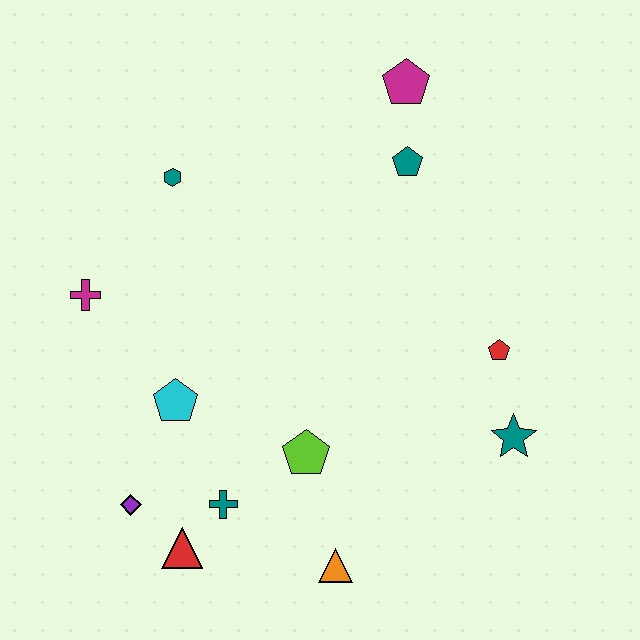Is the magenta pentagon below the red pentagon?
No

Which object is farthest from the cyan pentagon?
The magenta pentagon is farthest from the cyan pentagon.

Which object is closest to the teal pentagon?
The magenta pentagon is closest to the teal pentagon.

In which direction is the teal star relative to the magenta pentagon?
The teal star is below the magenta pentagon.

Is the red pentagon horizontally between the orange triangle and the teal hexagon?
No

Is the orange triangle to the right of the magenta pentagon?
No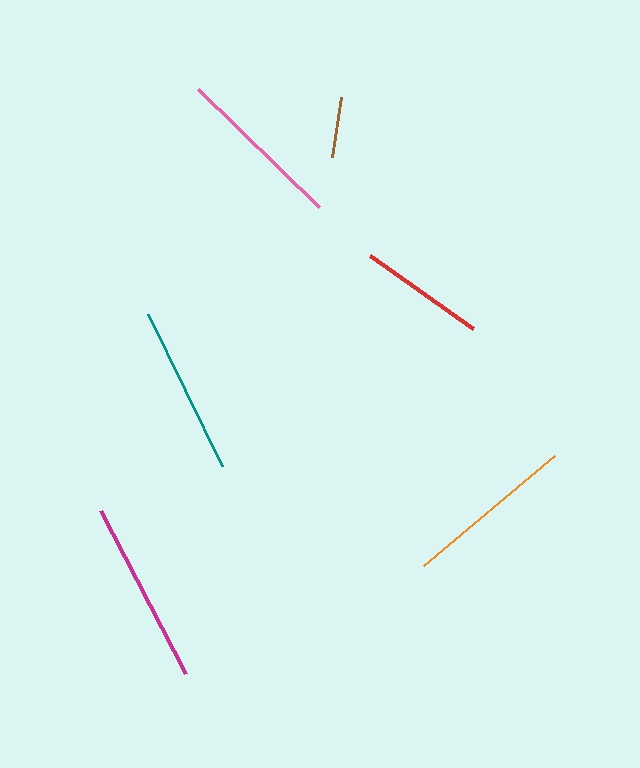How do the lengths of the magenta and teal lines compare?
The magenta and teal lines are approximately the same length.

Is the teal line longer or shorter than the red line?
The teal line is longer than the red line.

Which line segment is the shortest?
The brown line is the shortest at approximately 61 pixels.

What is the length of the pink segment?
The pink segment is approximately 169 pixels long.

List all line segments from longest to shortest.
From longest to shortest: magenta, orange, pink, teal, red, brown.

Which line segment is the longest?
The magenta line is the longest at approximately 184 pixels.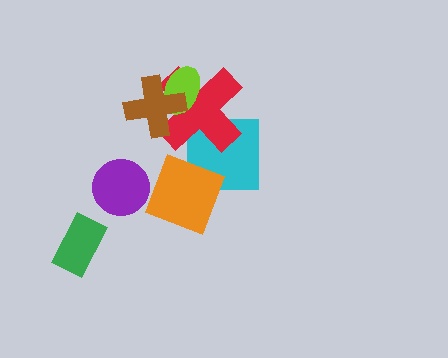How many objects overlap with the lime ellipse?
2 objects overlap with the lime ellipse.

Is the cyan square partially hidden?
Yes, it is partially covered by another shape.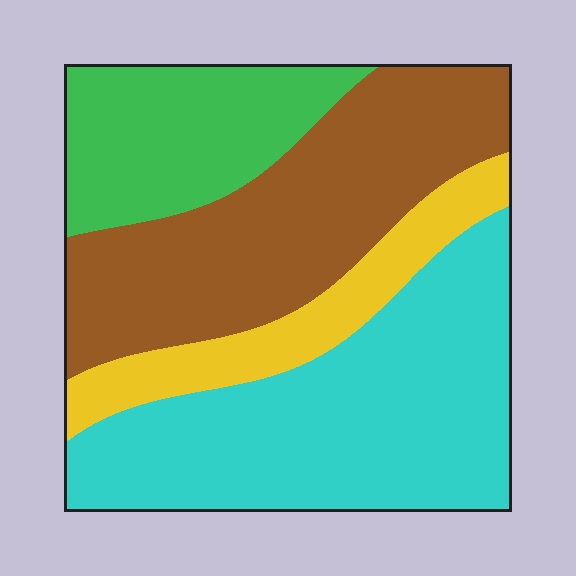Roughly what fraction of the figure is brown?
Brown takes up about one third (1/3) of the figure.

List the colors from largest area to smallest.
From largest to smallest: cyan, brown, green, yellow.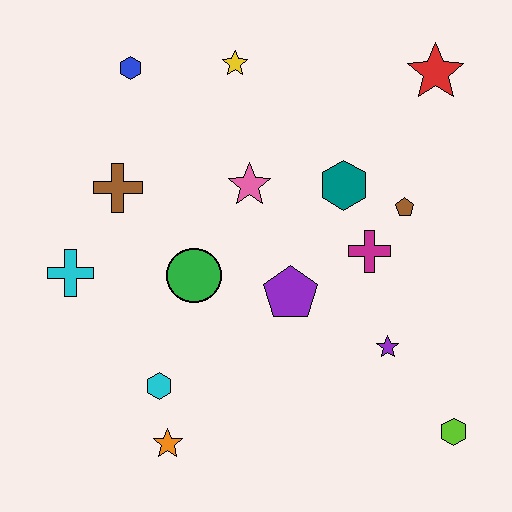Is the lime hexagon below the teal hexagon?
Yes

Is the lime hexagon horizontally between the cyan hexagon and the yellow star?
No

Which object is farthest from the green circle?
The red star is farthest from the green circle.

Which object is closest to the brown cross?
The cyan cross is closest to the brown cross.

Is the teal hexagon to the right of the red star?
No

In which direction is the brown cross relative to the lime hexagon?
The brown cross is to the left of the lime hexagon.